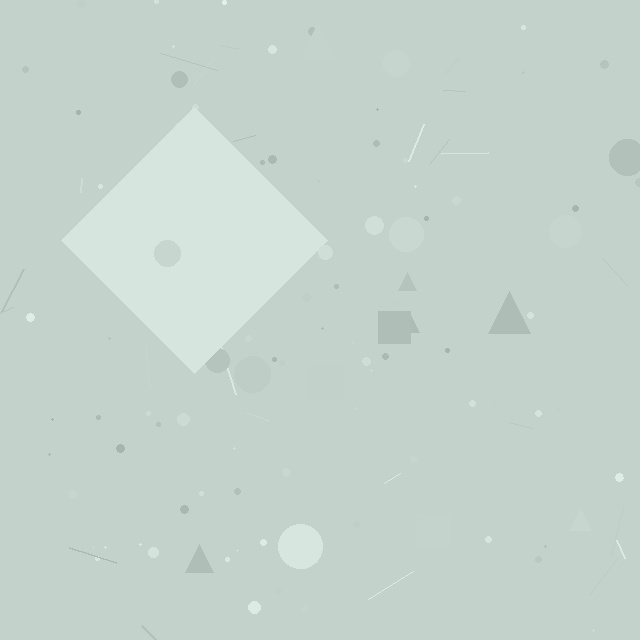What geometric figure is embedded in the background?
A diamond is embedded in the background.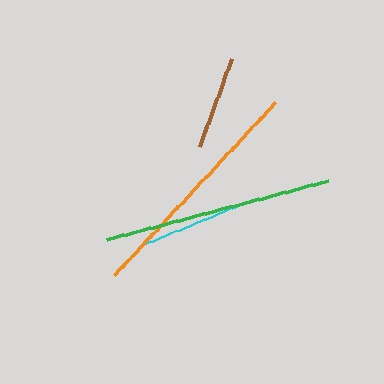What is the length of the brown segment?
The brown segment is approximately 94 pixels long.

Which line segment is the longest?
The orange line is the longest at approximately 236 pixels.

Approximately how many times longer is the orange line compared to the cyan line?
The orange line is approximately 2.1 times the length of the cyan line.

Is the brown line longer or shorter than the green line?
The green line is longer than the brown line.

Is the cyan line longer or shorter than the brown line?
The cyan line is longer than the brown line.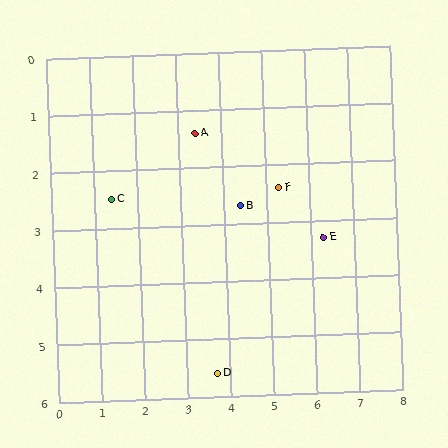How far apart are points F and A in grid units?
Points F and A are about 2.1 grid units apart.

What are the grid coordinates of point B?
Point B is at approximately (4.4, 2.7).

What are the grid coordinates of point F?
Point F is at approximately (5.3, 2.4).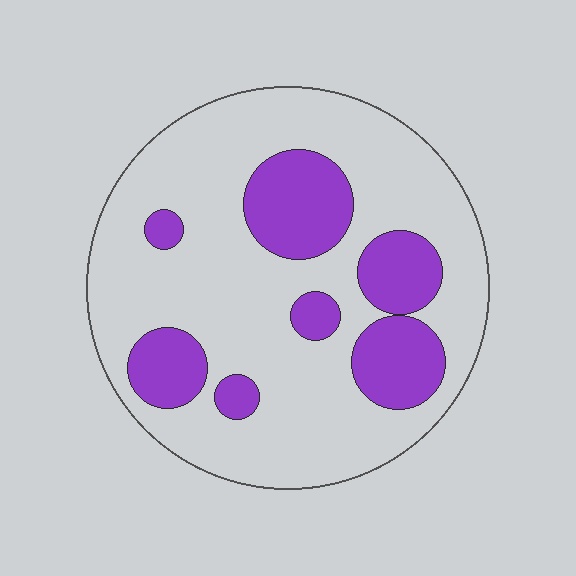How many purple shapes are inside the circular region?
7.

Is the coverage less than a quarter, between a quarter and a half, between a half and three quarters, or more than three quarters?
Between a quarter and a half.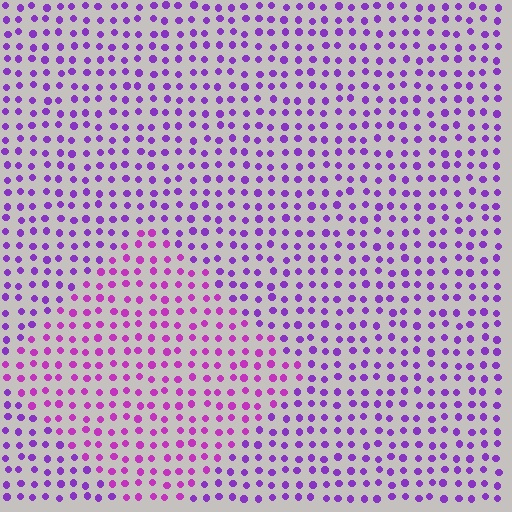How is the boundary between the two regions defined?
The boundary is defined purely by a slight shift in hue (about 27 degrees). Spacing, size, and orientation are identical on both sides.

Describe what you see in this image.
The image is filled with small purple elements in a uniform arrangement. A diamond-shaped region is visible where the elements are tinted to a slightly different hue, forming a subtle color boundary.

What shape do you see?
I see a diamond.